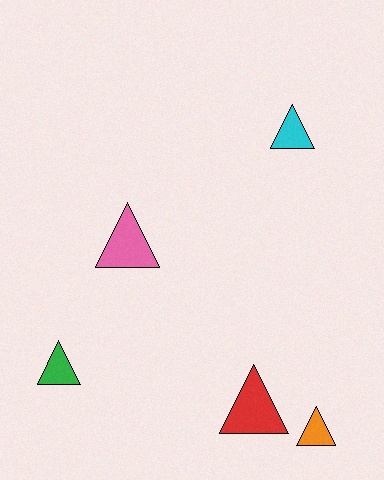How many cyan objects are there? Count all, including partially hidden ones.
There is 1 cyan object.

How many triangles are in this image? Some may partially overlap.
There are 5 triangles.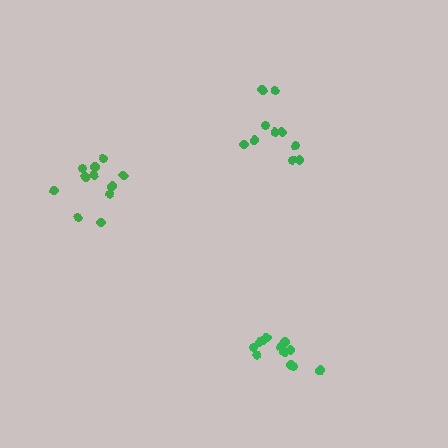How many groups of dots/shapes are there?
There are 3 groups.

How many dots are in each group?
Group 1: 12 dots, Group 2: 10 dots, Group 3: 11 dots (33 total).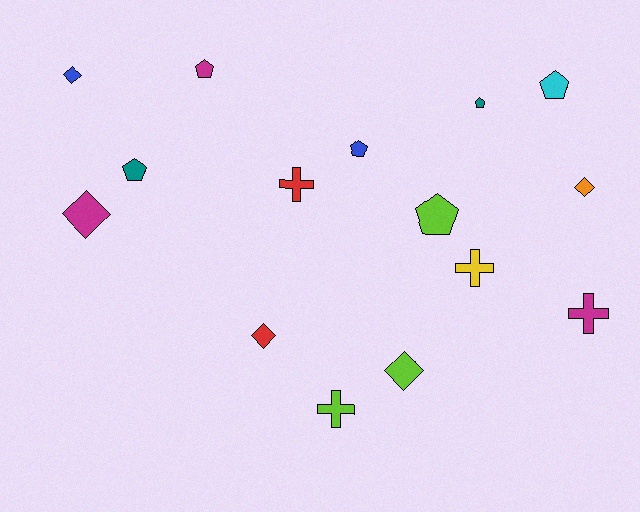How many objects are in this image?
There are 15 objects.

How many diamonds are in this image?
There are 5 diamonds.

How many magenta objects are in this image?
There are 3 magenta objects.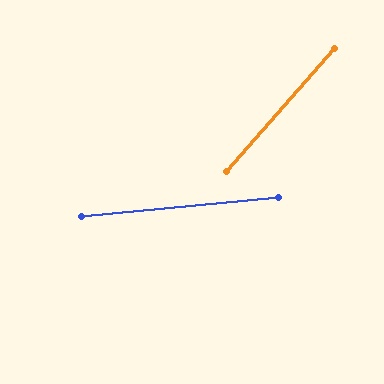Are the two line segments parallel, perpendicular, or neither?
Neither parallel nor perpendicular — they differ by about 43°.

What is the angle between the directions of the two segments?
Approximately 43 degrees.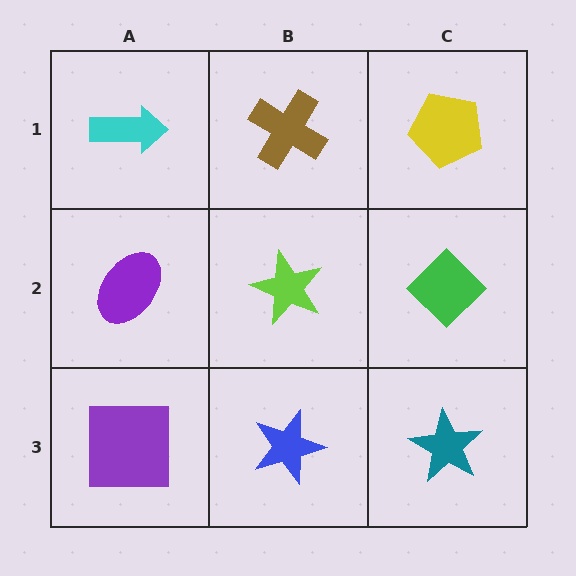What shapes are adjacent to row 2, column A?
A cyan arrow (row 1, column A), a purple square (row 3, column A), a lime star (row 2, column B).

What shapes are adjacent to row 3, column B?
A lime star (row 2, column B), a purple square (row 3, column A), a teal star (row 3, column C).